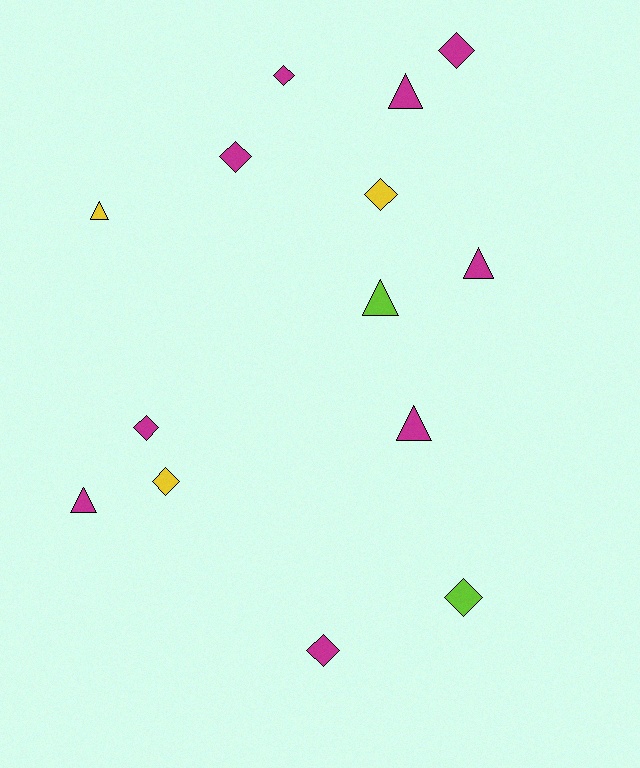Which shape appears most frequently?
Diamond, with 8 objects.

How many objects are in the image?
There are 14 objects.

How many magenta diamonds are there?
There are 5 magenta diamonds.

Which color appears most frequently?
Magenta, with 9 objects.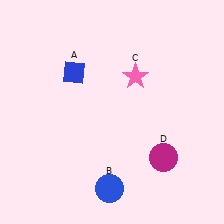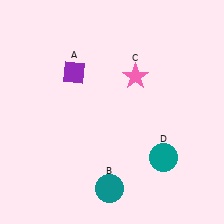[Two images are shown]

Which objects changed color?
A changed from blue to purple. B changed from blue to teal. D changed from magenta to teal.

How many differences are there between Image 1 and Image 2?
There are 3 differences between the two images.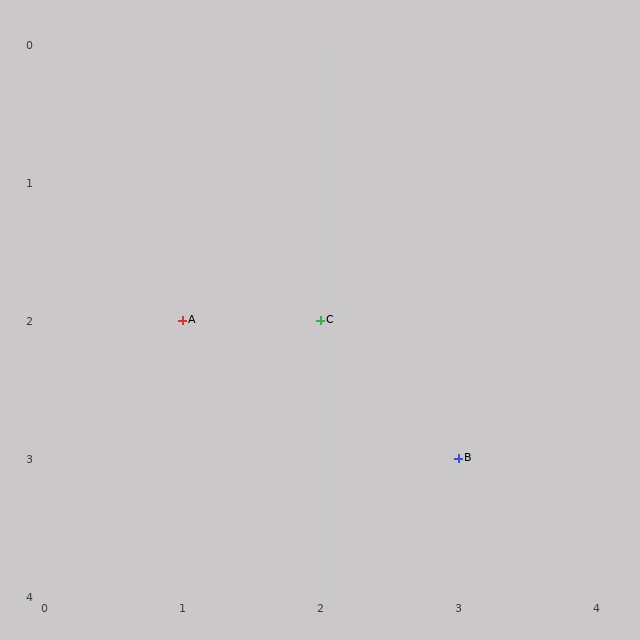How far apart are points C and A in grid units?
Points C and A are 1 column apart.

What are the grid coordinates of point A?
Point A is at grid coordinates (1, 2).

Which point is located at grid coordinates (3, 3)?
Point B is at (3, 3).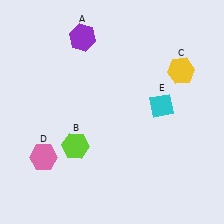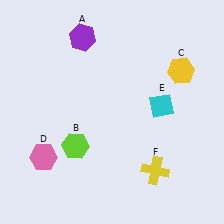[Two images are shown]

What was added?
A yellow cross (F) was added in Image 2.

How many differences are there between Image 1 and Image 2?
There is 1 difference between the two images.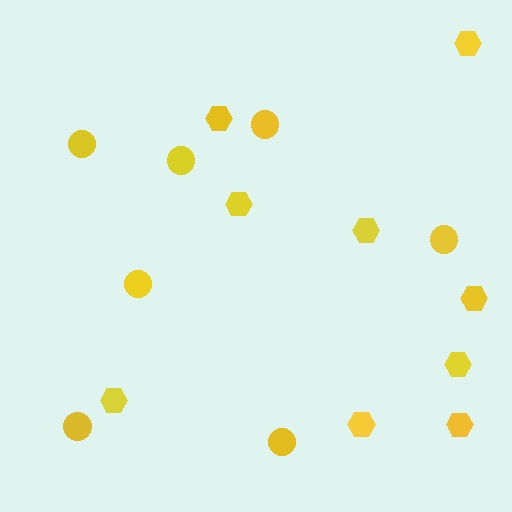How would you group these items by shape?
There are 2 groups: one group of circles (7) and one group of hexagons (9).